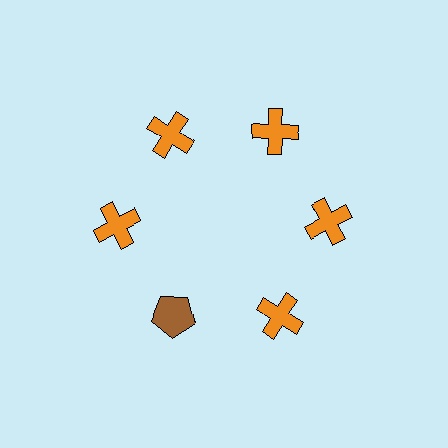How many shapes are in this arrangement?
There are 6 shapes arranged in a ring pattern.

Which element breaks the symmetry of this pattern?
The brown pentagon at roughly the 7 o'clock position breaks the symmetry. All other shapes are orange crosses.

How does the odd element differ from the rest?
It differs in both color (brown instead of orange) and shape (pentagon instead of cross).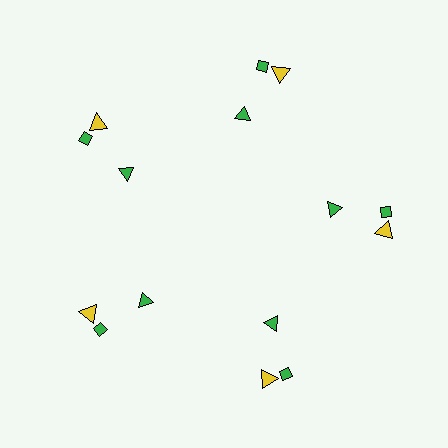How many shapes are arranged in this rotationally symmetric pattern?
There are 15 shapes, arranged in 5 groups of 3.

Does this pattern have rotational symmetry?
Yes, this pattern has 5-fold rotational symmetry. It looks the same after rotating 72 degrees around the center.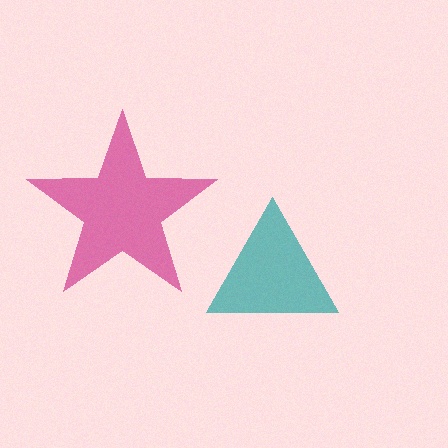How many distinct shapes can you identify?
There are 2 distinct shapes: a teal triangle, a magenta star.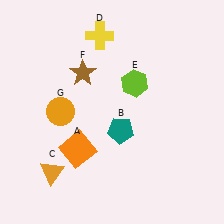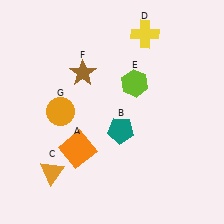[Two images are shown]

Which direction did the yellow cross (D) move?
The yellow cross (D) moved right.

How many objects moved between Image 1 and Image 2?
1 object moved between the two images.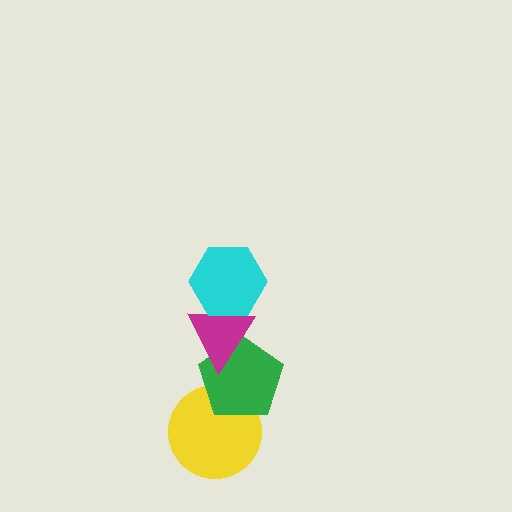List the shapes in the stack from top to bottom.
From top to bottom: the cyan hexagon, the magenta triangle, the green pentagon, the yellow circle.